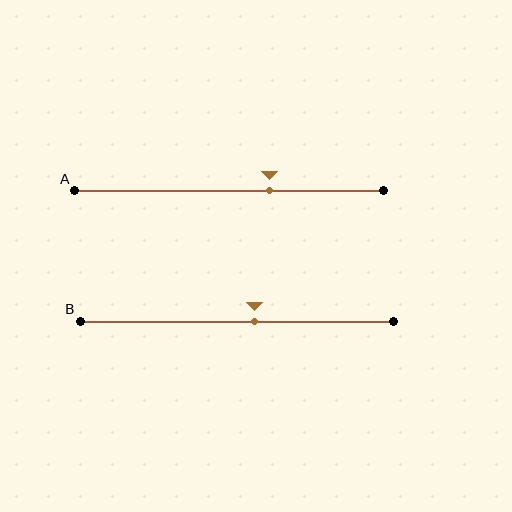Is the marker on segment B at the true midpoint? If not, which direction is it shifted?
No, the marker on segment B is shifted to the right by about 6% of the segment length.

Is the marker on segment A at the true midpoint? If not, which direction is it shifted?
No, the marker on segment A is shifted to the right by about 13% of the segment length.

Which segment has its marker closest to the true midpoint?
Segment B has its marker closest to the true midpoint.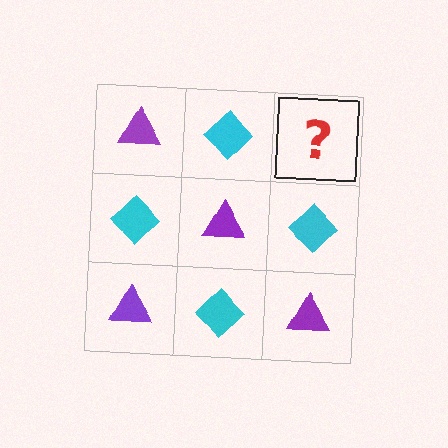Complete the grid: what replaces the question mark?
The question mark should be replaced with a purple triangle.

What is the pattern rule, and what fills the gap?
The rule is that it alternates purple triangle and cyan diamond in a checkerboard pattern. The gap should be filled with a purple triangle.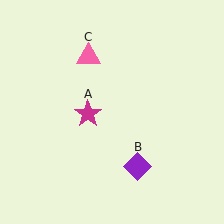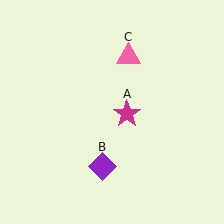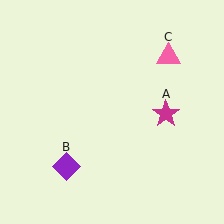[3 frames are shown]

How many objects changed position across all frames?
3 objects changed position: magenta star (object A), purple diamond (object B), pink triangle (object C).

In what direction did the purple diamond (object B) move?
The purple diamond (object B) moved left.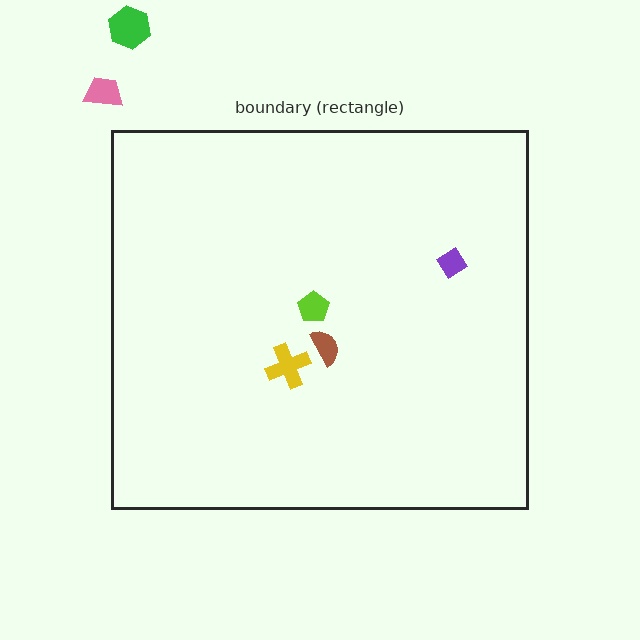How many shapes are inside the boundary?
4 inside, 2 outside.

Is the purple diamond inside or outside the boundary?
Inside.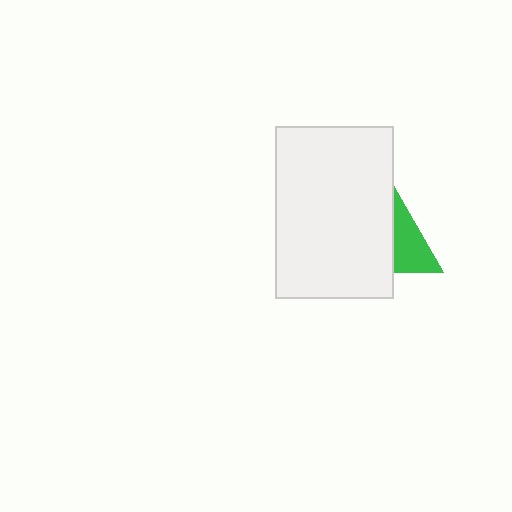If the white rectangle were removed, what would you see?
You would see the complete green triangle.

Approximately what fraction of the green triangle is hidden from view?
Roughly 66% of the green triangle is hidden behind the white rectangle.